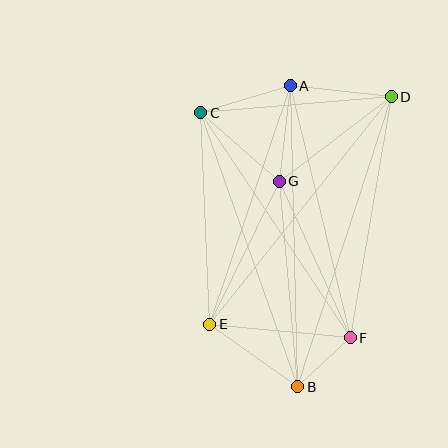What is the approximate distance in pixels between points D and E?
The distance between D and E is approximately 291 pixels.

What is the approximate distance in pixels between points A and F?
The distance between A and F is approximately 259 pixels.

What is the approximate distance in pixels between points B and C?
The distance between B and C is approximately 290 pixels.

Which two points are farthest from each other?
Points B and D are farthest from each other.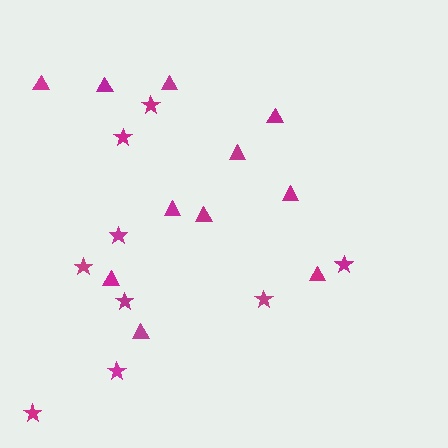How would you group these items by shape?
There are 2 groups: one group of stars (9) and one group of triangles (11).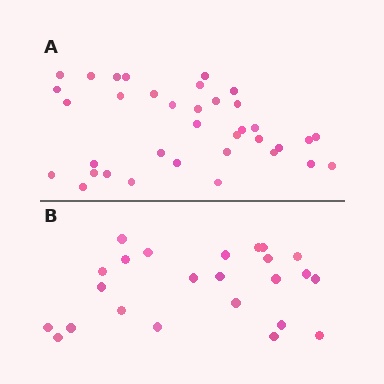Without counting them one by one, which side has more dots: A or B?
Region A (the top region) has more dots.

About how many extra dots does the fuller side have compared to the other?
Region A has roughly 12 or so more dots than region B.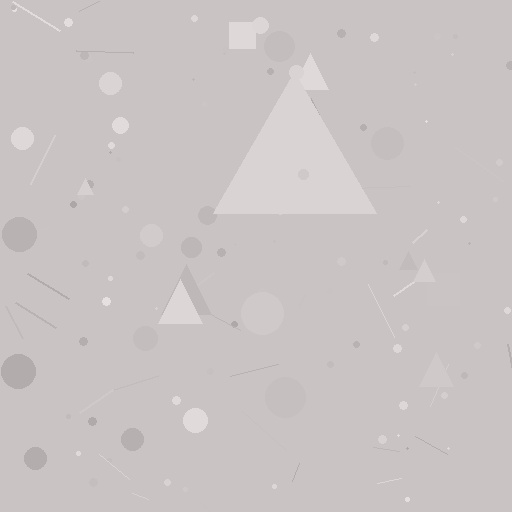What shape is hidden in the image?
A triangle is hidden in the image.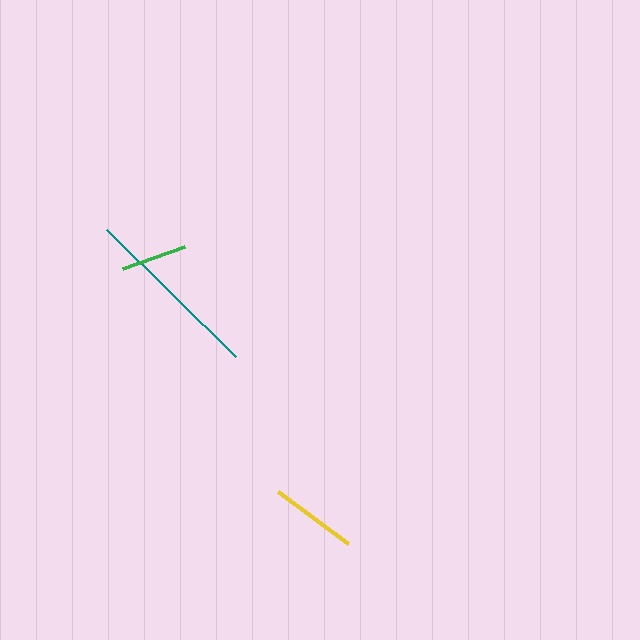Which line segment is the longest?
The teal line is the longest at approximately 181 pixels.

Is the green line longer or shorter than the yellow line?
The yellow line is longer than the green line.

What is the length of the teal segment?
The teal segment is approximately 181 pixels long.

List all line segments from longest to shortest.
From longest to shortest: teal, yellow, green.